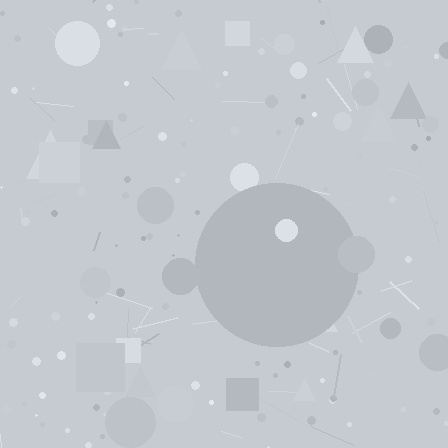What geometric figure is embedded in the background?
A circle is embedded in the background.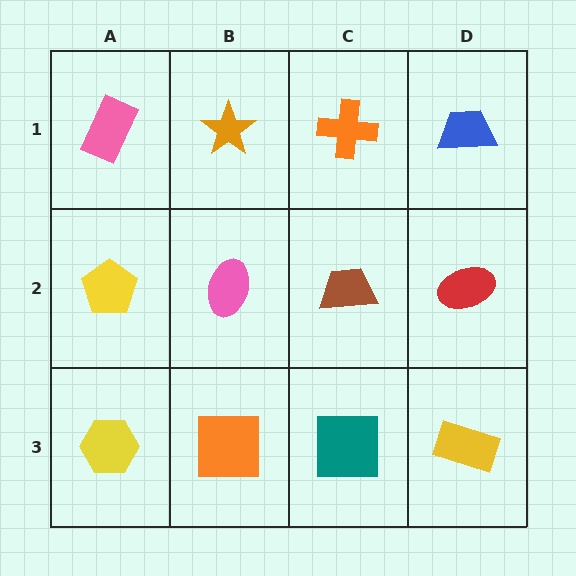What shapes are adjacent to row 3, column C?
A brown trapezoid (row 2, column C), an orange square (row 3, column B), a yellow rectangle (row 3, column D).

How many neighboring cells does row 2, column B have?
4.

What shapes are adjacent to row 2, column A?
A pink rectangle (row 1, column A), a yellow hexagon (row 3, column A), a pink ellipse (row 2, column B).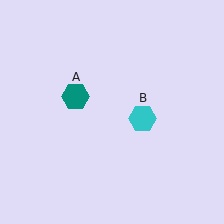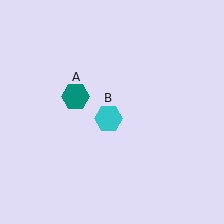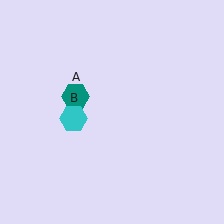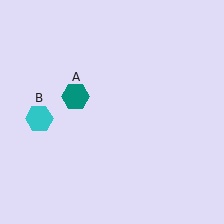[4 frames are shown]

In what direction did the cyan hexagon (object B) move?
The cyan hexagon (object B) moved left.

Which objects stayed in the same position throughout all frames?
Teal hexagon (object A) remained stationary.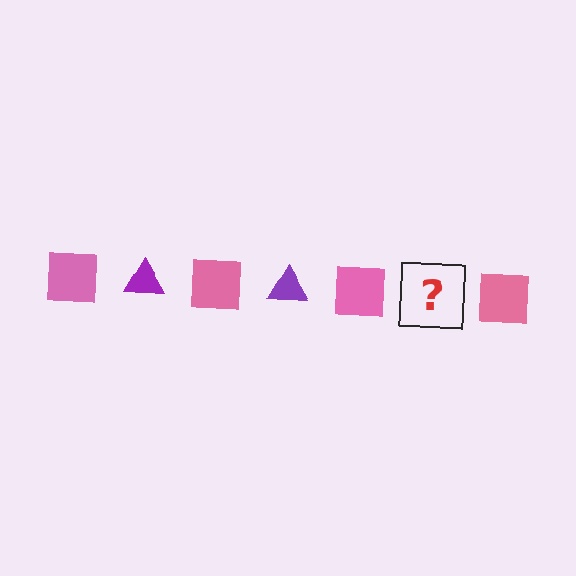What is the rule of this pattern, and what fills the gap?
The rule is that the pattern alternates between pink square and purple triangle. The gap should be filled with a purple triangle.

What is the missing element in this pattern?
The missing element is a purple triangle.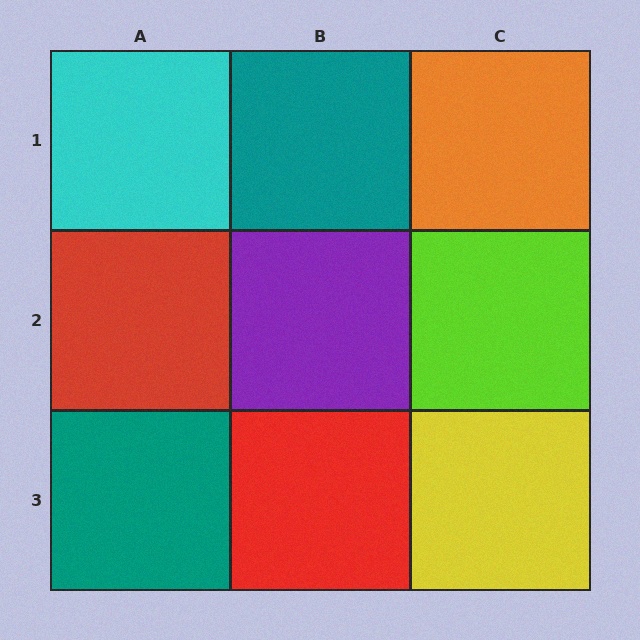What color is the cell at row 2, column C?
Lime.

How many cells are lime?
1 cell is lime.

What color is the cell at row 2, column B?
Purple.